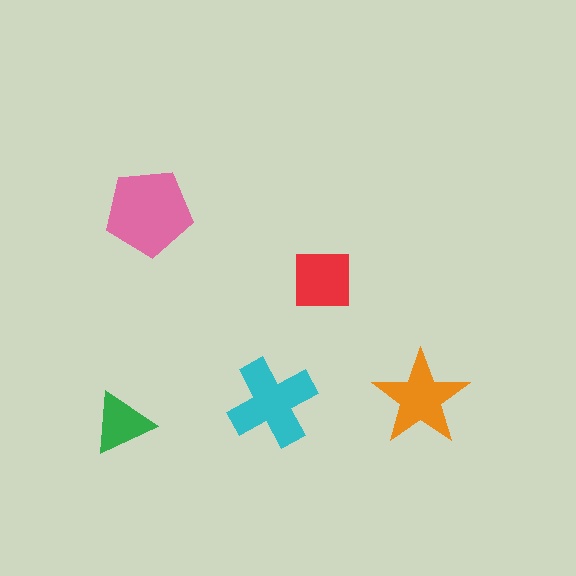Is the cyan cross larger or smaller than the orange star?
Larger.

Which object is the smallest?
The green triangle.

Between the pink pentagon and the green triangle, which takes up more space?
The pink pentagon.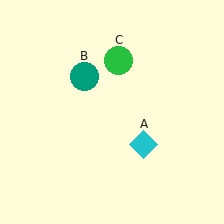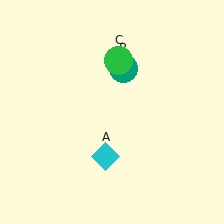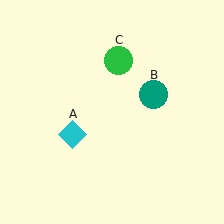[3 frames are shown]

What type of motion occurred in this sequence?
The cyan diamond (object A), teal circle (object B) rotated clockwise around the center of the scene.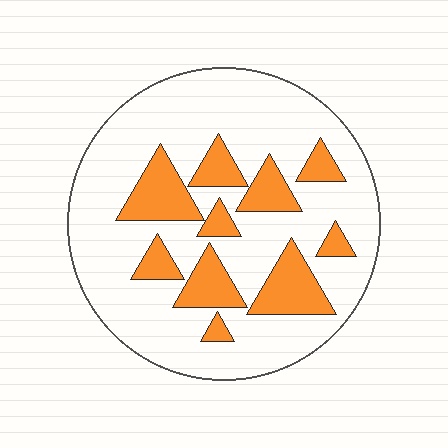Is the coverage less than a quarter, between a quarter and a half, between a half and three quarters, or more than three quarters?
Less than a quarter.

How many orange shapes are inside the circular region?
10.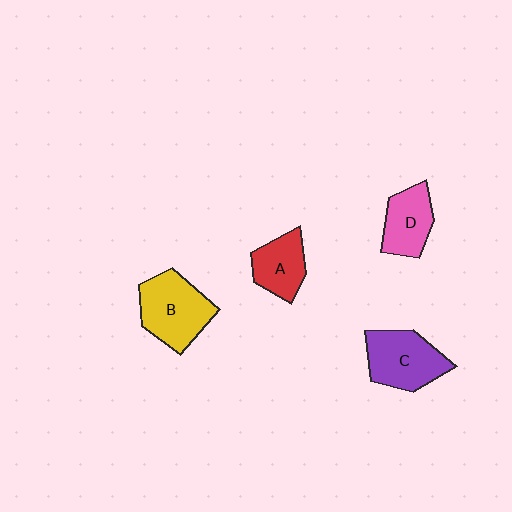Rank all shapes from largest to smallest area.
From largest to smallest: B (yellow), C (purple), D (pink), A (red).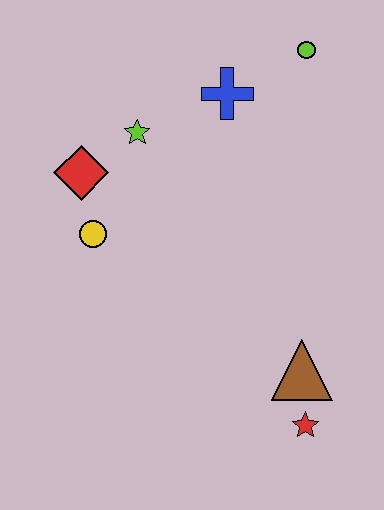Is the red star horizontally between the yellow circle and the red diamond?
No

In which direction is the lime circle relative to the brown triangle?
The lime circle is above the brown triangle.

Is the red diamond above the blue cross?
No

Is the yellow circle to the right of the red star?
No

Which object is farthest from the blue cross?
The red star is farthest from the blue cross.